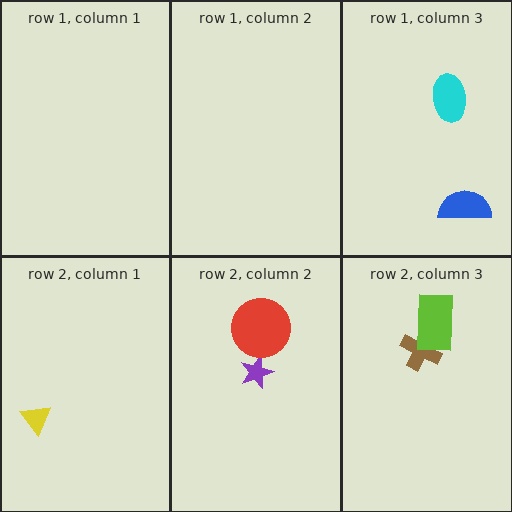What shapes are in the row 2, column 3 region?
The brown cross, the lime rectangle.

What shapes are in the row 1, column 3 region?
The cyan ellipse, the blue semicircle.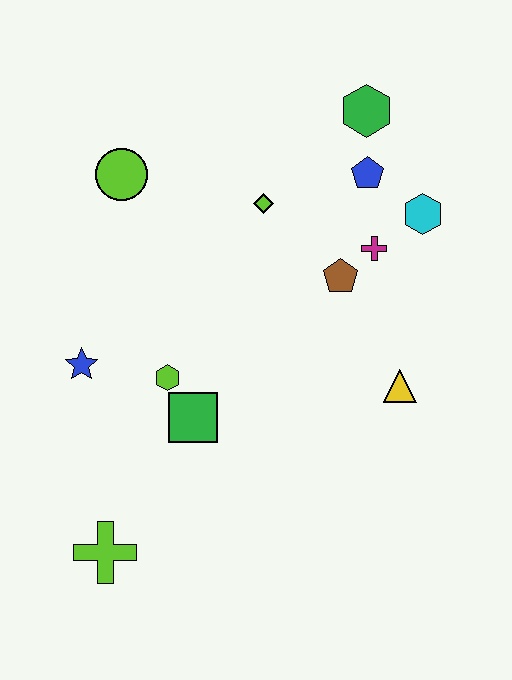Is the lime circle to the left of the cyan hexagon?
Yes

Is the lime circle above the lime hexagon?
Yes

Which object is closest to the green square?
The lime hexagon is closest to the green square.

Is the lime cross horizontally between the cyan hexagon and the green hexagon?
No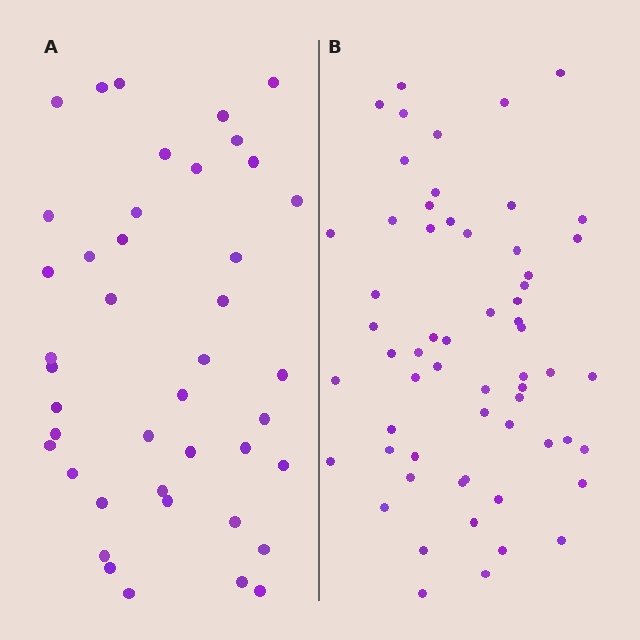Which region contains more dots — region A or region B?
Region B (the right region) has more dots.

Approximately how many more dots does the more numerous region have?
Region B has approximately 20 more dots than region A.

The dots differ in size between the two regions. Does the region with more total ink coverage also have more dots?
No. Region A has more total ink coverage because its dots are larger, but region B actually contains more individual dots. Total area can be misleading — the number of items is what matters here.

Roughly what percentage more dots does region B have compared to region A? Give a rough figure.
About 45% more.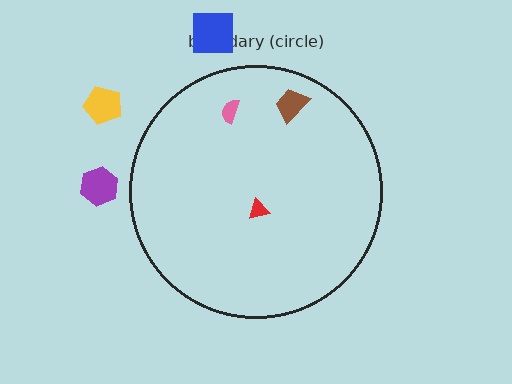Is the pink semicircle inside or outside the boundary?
Inside.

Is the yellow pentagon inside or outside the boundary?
Outside.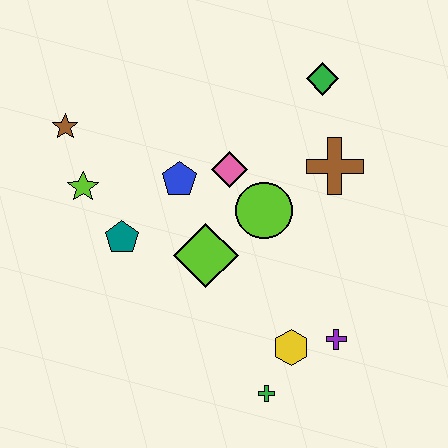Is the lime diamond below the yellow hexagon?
No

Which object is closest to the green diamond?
The brown cross is closest to the green diamond.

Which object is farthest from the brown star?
The purple cross is farthest from the brown star.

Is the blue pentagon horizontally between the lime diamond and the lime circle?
No